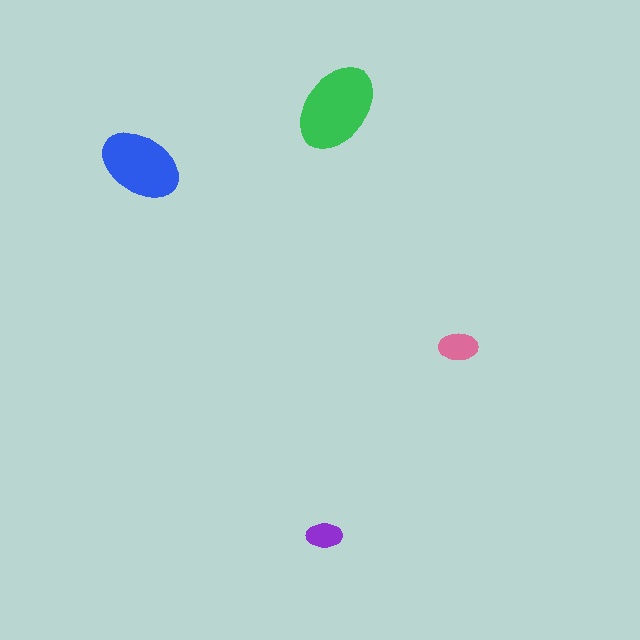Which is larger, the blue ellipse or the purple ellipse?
The blue one.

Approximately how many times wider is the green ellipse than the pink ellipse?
About 2.5 times wider.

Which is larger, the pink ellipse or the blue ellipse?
The blue one.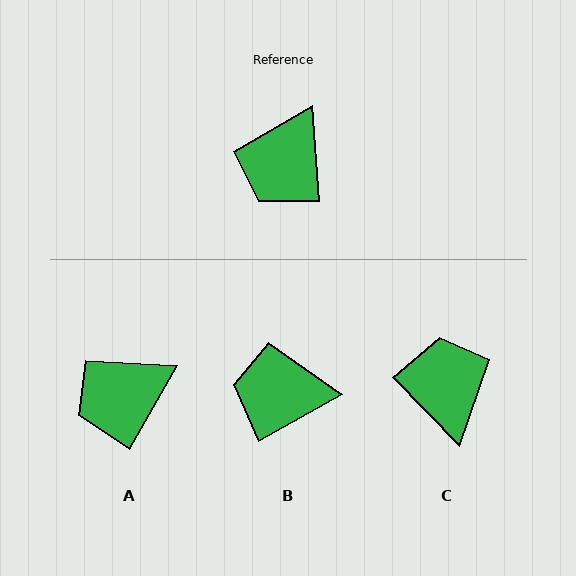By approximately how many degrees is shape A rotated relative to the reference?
Approximately 34 degrees clockwise.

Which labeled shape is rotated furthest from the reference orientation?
C, about 140 degrees away.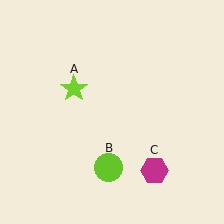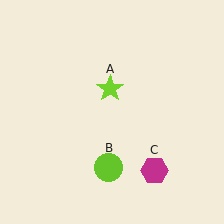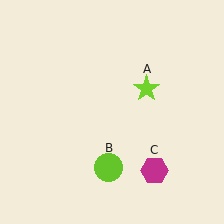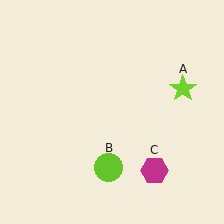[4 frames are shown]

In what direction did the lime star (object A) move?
The lime star (object A) moved right.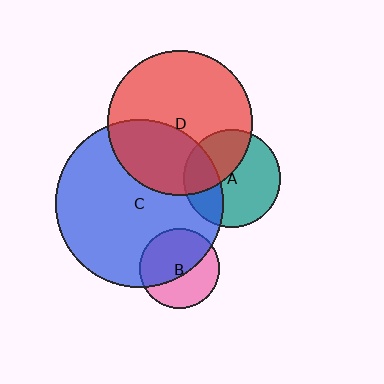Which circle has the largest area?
Circle C (blue).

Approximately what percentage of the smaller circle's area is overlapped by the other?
Approximately 55%.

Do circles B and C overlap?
Yes.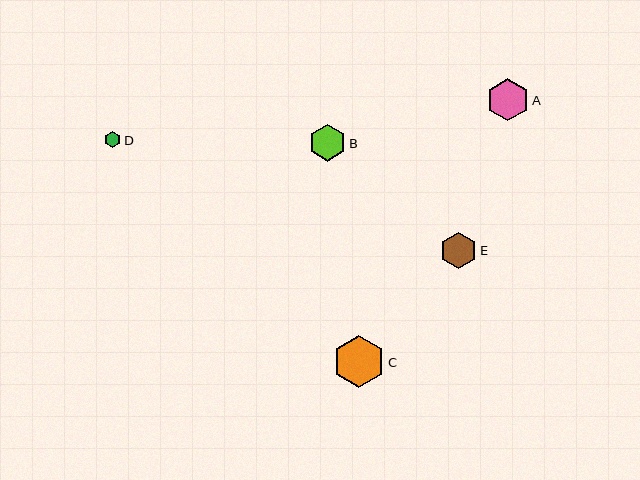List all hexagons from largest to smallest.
From largest to smallest: C, A, B, E, D.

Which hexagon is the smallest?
Hexagon D is the smallest with a size of approximately 16 pixels.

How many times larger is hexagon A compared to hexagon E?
Hexagon A is approximately 1.1 times the size of hexagon E.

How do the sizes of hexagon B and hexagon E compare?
Hexagon B and hexagon E are approximately the same size.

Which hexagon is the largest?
Hexagon C is the largest with a size of approximately 52 pixels.